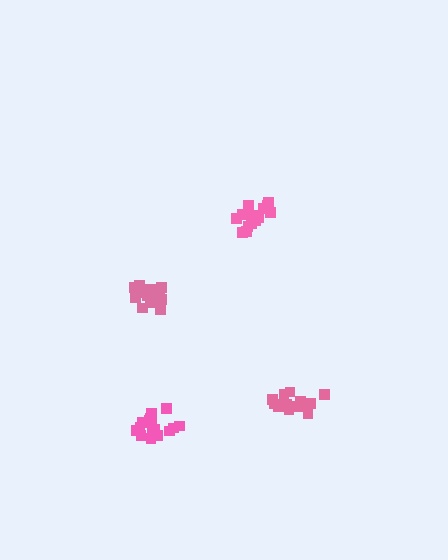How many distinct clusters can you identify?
There are 4 distinct clusters.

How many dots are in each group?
Group 1: 15 dots, Group 2: 14 dots, Group 3: 17 dots, Group 4: 16 dots (62 total).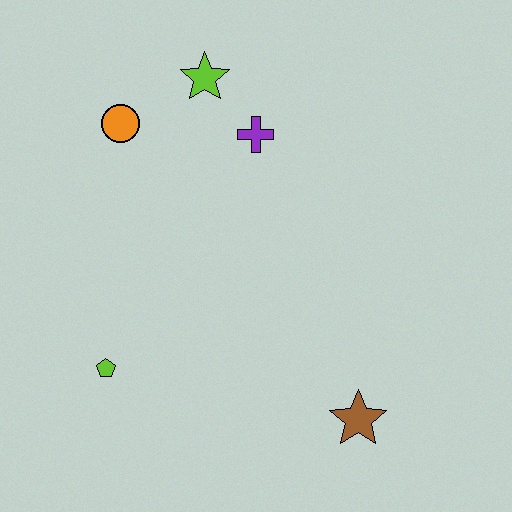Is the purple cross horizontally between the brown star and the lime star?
Yes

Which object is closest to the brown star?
The lime pentagon is closest to the brown star.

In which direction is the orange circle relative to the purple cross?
The orange circle is to the left of the purple cross.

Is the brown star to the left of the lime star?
No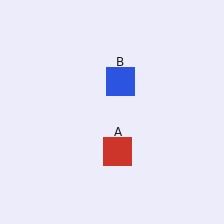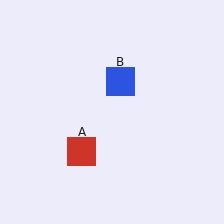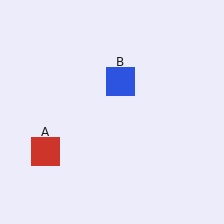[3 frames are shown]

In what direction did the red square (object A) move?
The red square (object A) moved left.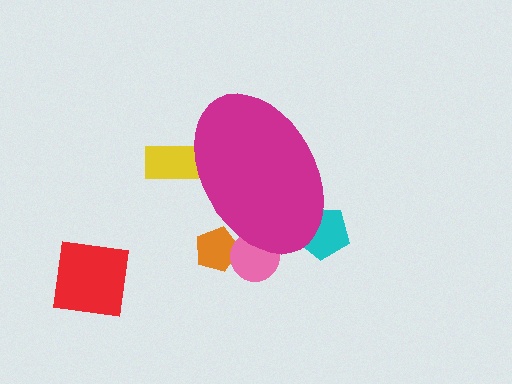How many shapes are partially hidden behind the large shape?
4 shapes are partially hidden.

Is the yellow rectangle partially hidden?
Yes, the yellow rectangle is partially hidden behind the magenta ellipse.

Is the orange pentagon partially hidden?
Yes, the orange pentagon is partially hidden behind the magenta ellipse.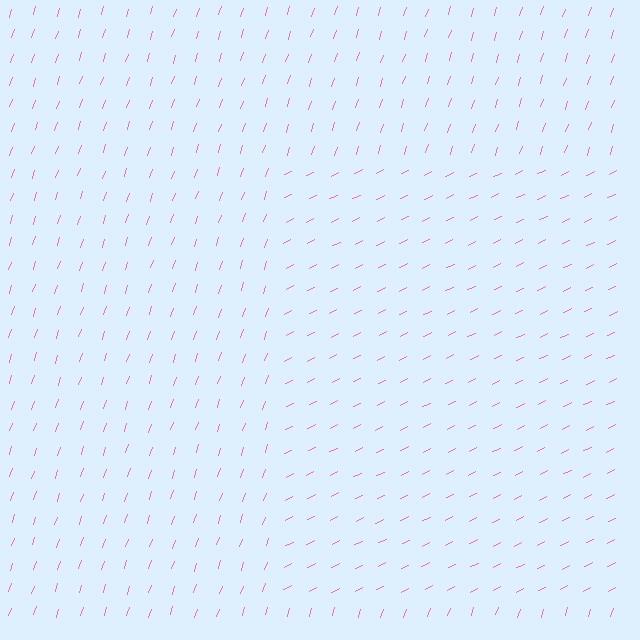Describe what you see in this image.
The image is filled with small pink line segments. A rectangle region in the image has lines oriented differently from the surrounding lines, creating a visible texture boundary.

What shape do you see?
I see a rectangle.